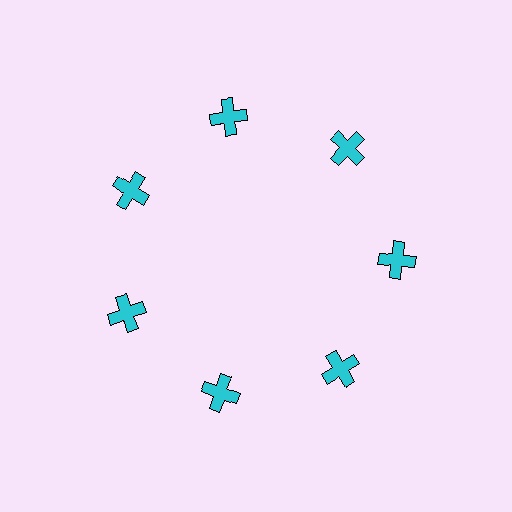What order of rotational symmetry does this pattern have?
This pattern has 7-fold rotational symmetry.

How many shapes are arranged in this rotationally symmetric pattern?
There are 7 shapes, arranged in 7 groups of 1.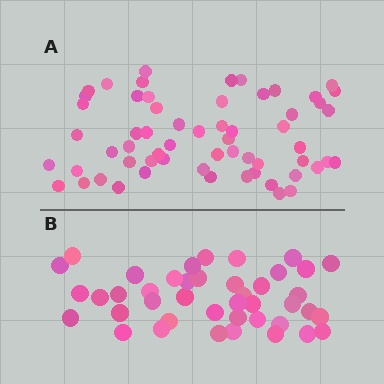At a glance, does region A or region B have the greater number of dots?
Region A (the top region) has more dots.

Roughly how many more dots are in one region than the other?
Region A has approximately 20 more dots than region B.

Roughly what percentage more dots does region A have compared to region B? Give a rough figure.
About 45% more.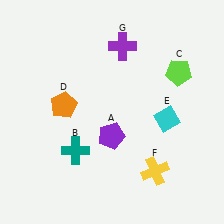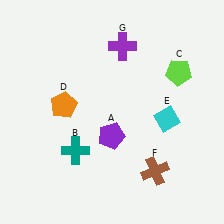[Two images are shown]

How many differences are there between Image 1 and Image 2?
There is 1 difference between the two images.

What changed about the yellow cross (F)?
In Image 1, F is yellow. In Image 2, it changed to brown.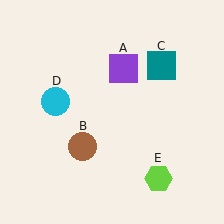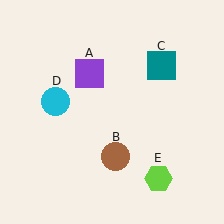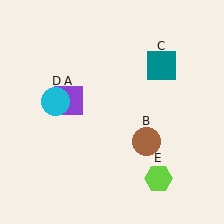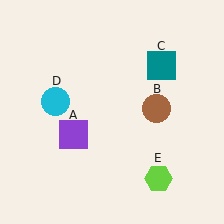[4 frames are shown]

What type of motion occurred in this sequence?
The purple square (object A), brown circle (object B) rotated counterclockwise around the center of the scene.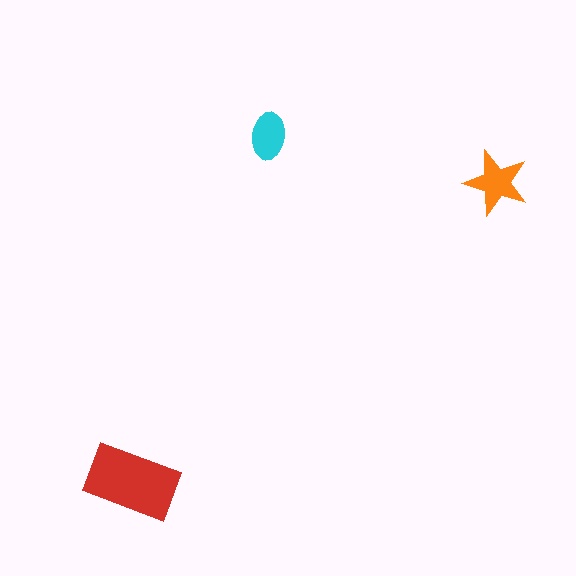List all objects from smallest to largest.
The cyan ellipse, the orange star, the red rectangle.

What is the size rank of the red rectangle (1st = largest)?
1st.